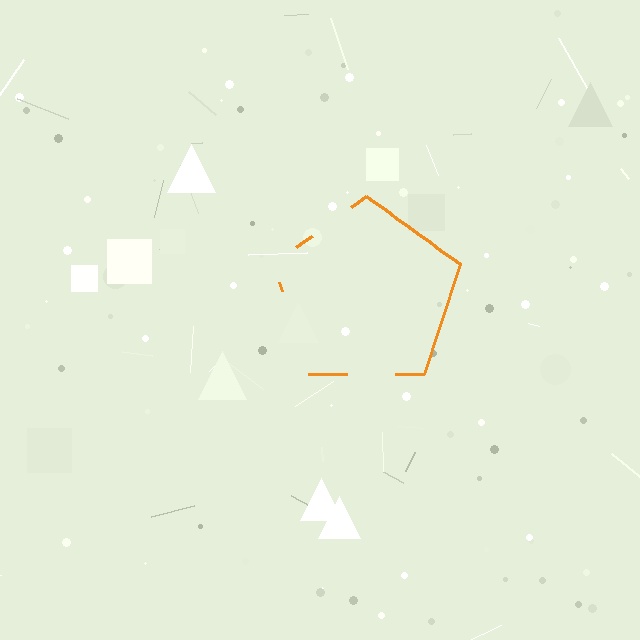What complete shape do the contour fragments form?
The contour fragments form a pentagon.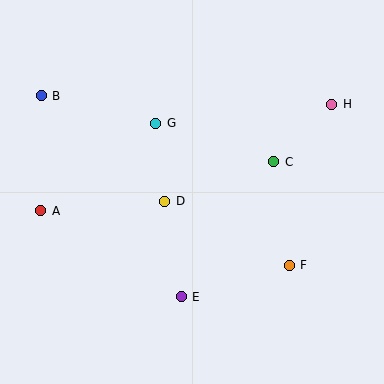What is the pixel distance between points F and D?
The distance between F and D is 140 pixels.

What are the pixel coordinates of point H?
Point H is at (332, 104).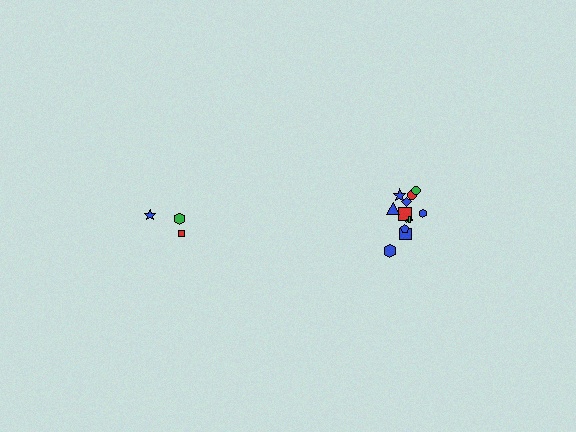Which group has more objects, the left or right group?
The right group.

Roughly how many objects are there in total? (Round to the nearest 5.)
Roughly 15 objects in total.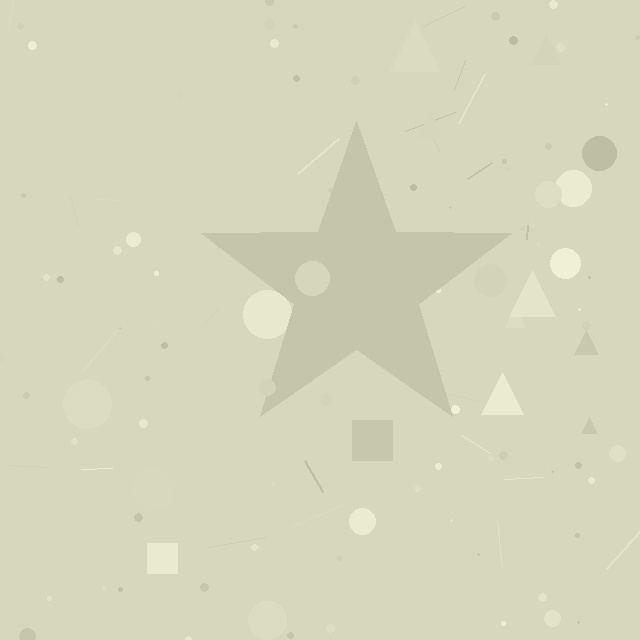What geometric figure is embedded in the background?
A star is embedded in the background.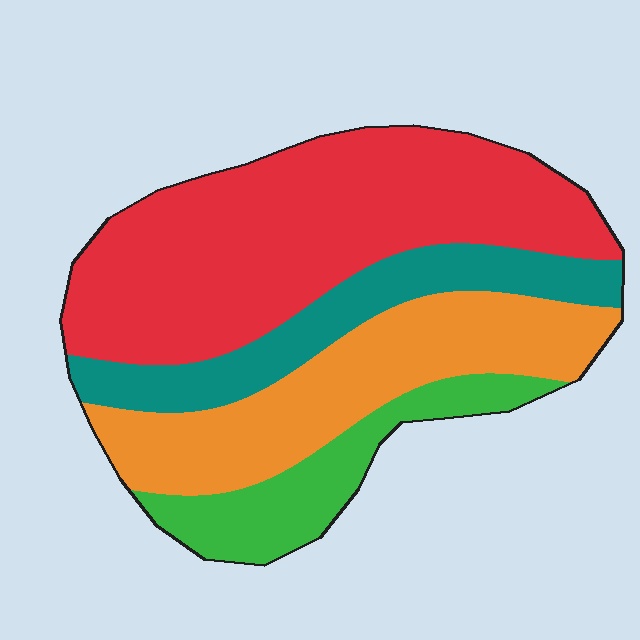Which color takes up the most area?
Red, at roughly 45%.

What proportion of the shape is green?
Green covers 13% of the shape.